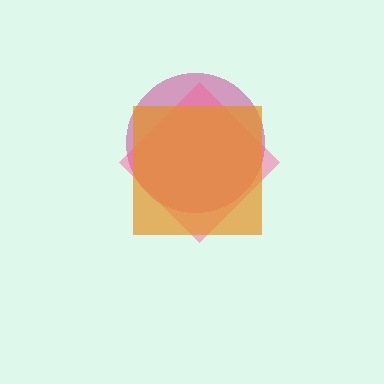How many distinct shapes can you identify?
There are 3 distinct shapes: a magenta circle, a pink diamond, an orange square.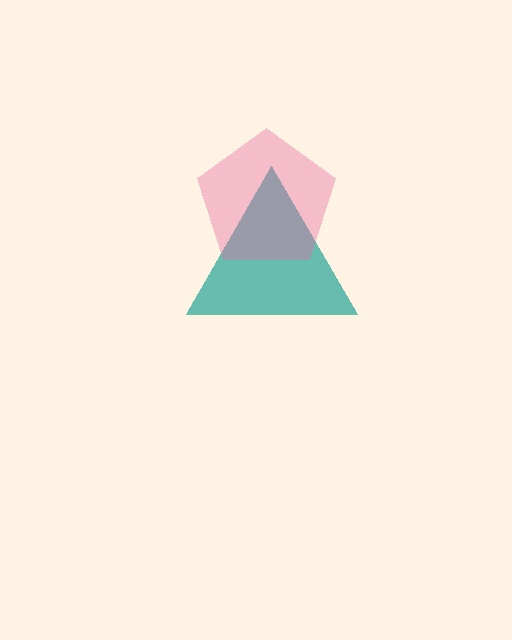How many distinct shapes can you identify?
There are 2 distinct shapes: a teal triangle, a pink pentagon.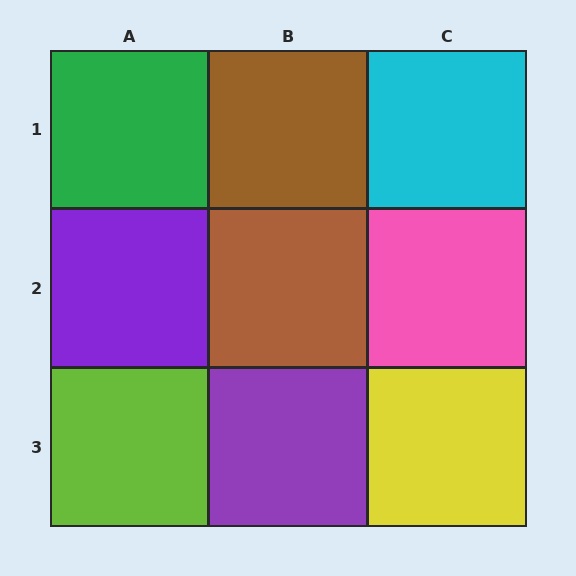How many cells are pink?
1 cell is pink.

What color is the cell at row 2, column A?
Purple.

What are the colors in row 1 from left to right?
Green, brown, cyan.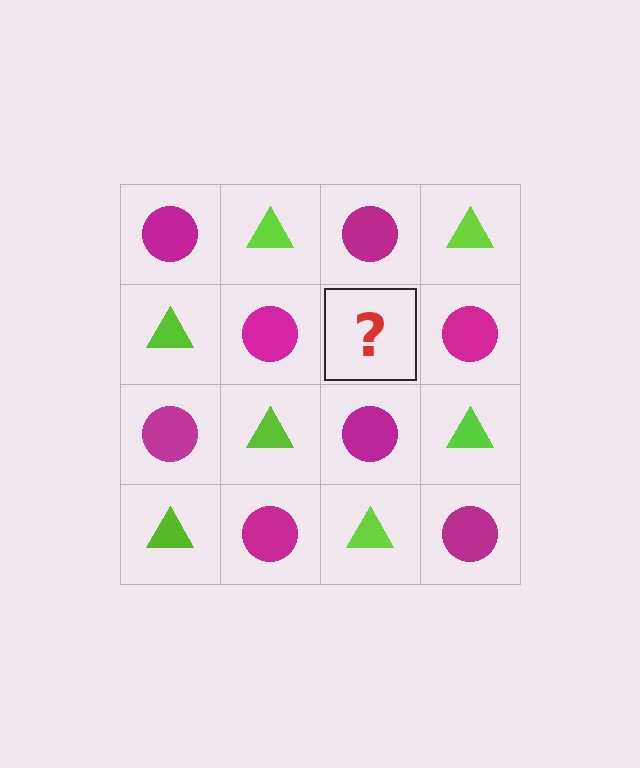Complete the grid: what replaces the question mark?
The question mark should be replaced with a lime triangle.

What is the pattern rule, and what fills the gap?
The rule is that it alternates magenta circle and lime triangle in a checkerboard pattern. The gap should be filled with a lime triangle.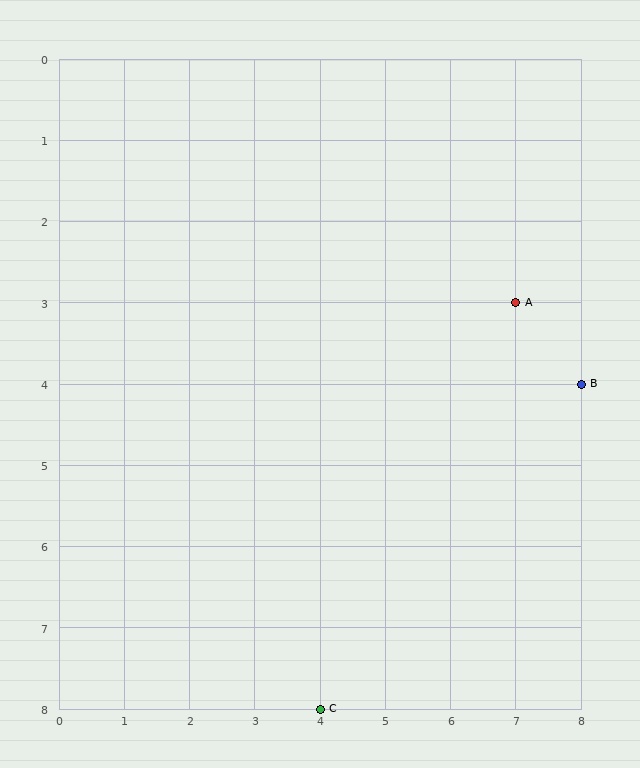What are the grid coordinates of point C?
Point C is at grid coordinates (4, 8).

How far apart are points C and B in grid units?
Points C and B are 4 columns and 4 rows apart (about 5.7 grid units diagonally).